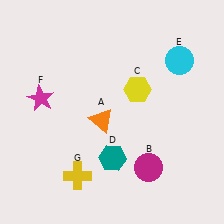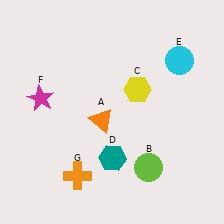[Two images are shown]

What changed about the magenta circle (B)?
In Image 1, B is magenta. In Image 2, it changed to lime.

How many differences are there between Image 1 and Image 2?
There are 2 differences between the two images.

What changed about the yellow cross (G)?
In Image 1, G is yellow. In Image 2, it changed to orange.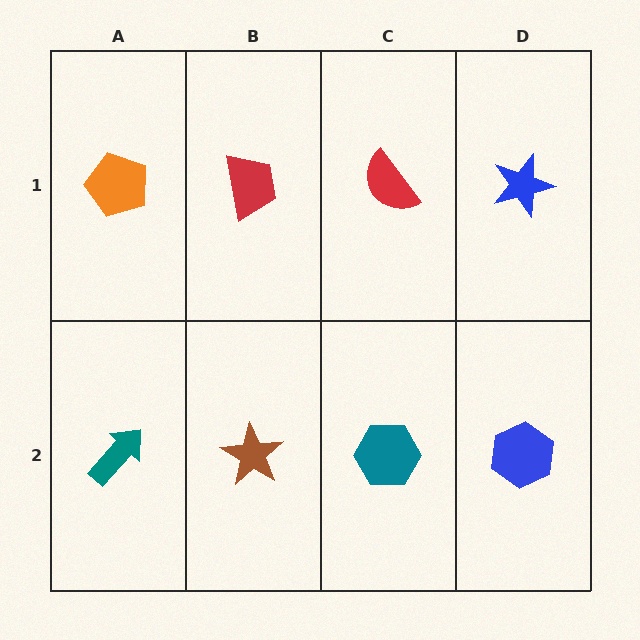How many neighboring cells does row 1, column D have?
2.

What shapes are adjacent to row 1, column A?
A teal arrow (row 2, column A), a red trapezoid (row 1, column B).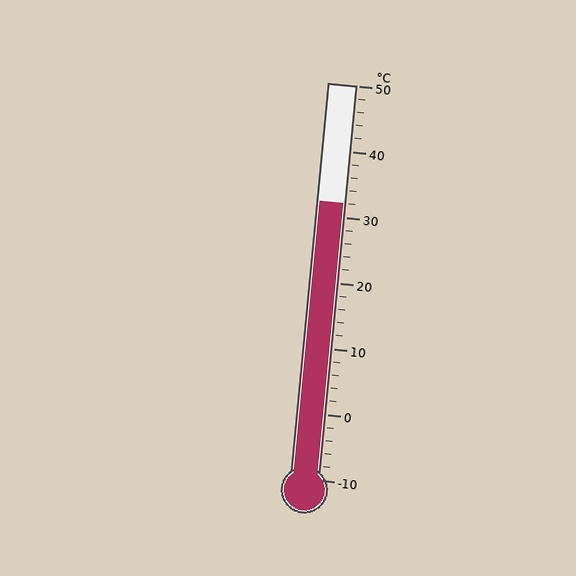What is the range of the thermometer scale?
The thermometer scale ranges from -10°C to 50°C.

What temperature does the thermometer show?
The thermometer shows approximately 32°C.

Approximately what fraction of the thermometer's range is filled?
The thermometer is filled to approximately 70% of its range.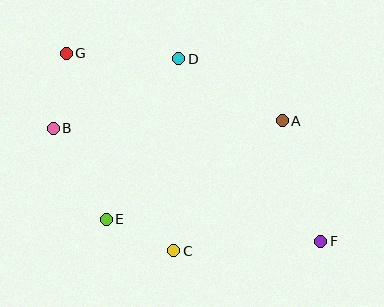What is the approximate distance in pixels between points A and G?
The distance between A and G is approximately 226 pixels.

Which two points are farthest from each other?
Points F and G are farthest from each other.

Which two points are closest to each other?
Points C and E are closest to each other.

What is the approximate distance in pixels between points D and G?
The distance between D and G is approximately 112 pixels.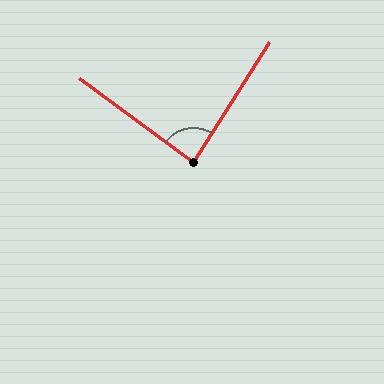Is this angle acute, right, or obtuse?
It is approximately a right angle.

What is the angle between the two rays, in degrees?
Approximately 86 degrees.